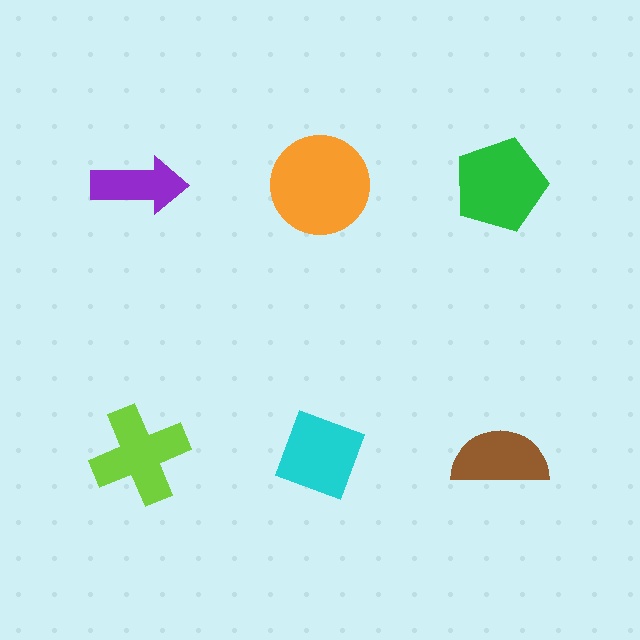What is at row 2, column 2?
A cyan diamond.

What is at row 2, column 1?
A lime cross.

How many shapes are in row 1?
3 shapes.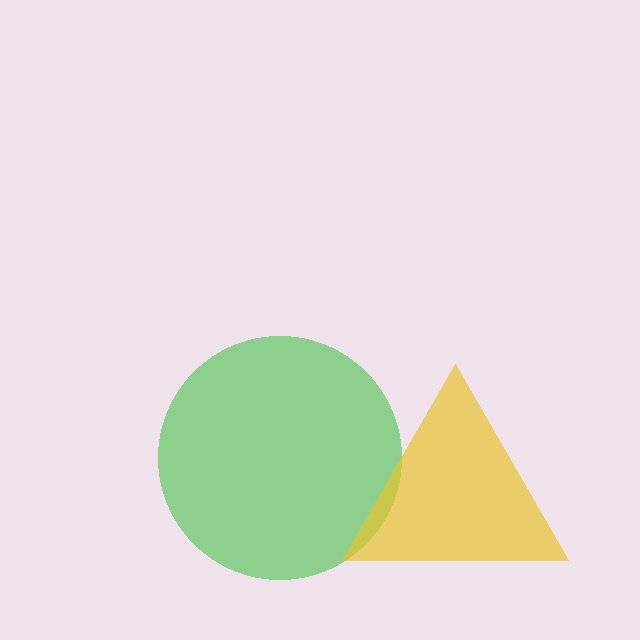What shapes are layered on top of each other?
The layered shapes are: a green circle, a yellow triangle.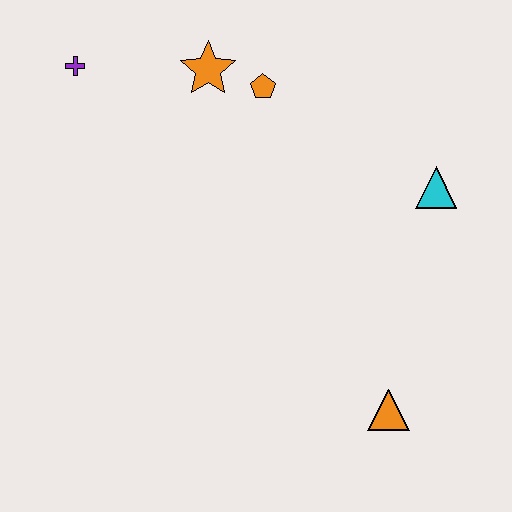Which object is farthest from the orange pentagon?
The orange triangle is farthest from the orange pentagon.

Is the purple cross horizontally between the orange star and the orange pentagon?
No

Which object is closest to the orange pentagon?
The orange star is closest to the orange pentagon.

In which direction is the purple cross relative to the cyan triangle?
The purple cross is to the left of the cyan triangle.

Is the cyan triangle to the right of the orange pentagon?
Yes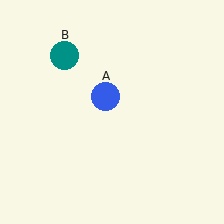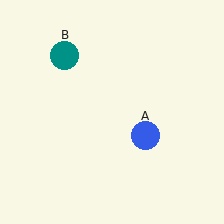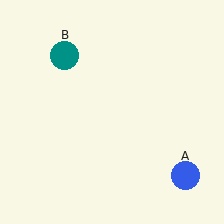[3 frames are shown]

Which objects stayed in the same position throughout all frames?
Teal circle (object B) remained stationary.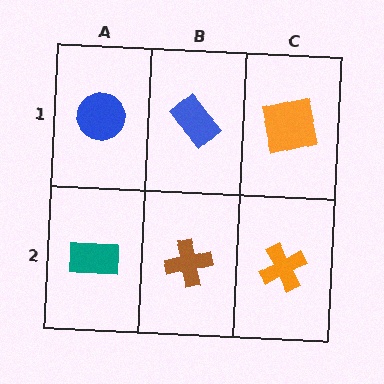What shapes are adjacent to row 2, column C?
An orange square (row 1, column C), a brown cross (row 2, column B).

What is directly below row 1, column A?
A teal rectangle.